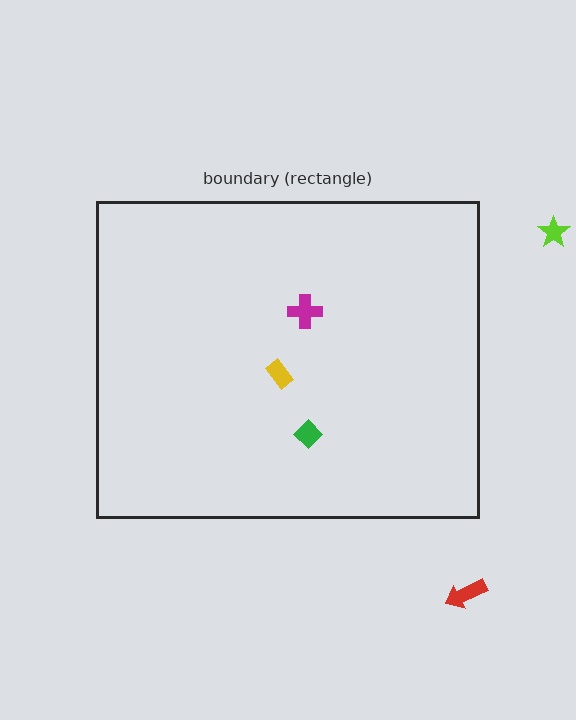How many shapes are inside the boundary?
3 inside, 2 outside.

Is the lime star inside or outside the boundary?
Outside.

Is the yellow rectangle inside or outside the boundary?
Inside.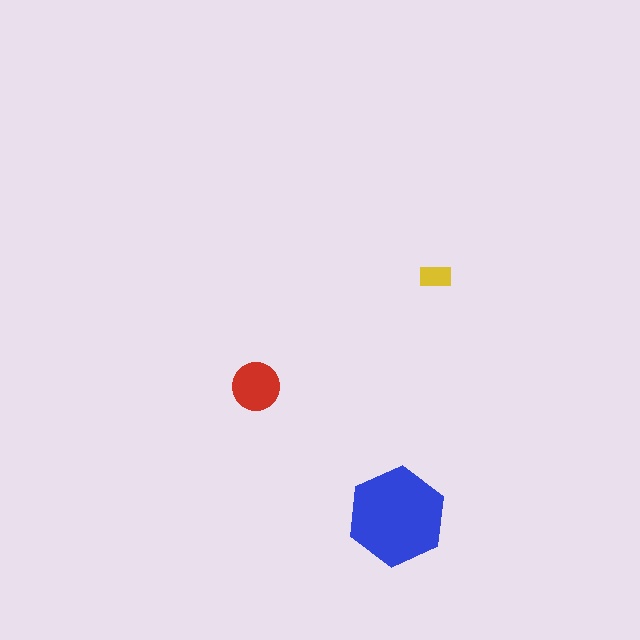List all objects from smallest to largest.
The yellow rectangle, the red circle, the blue hexagon.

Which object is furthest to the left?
The red circle is leftmost.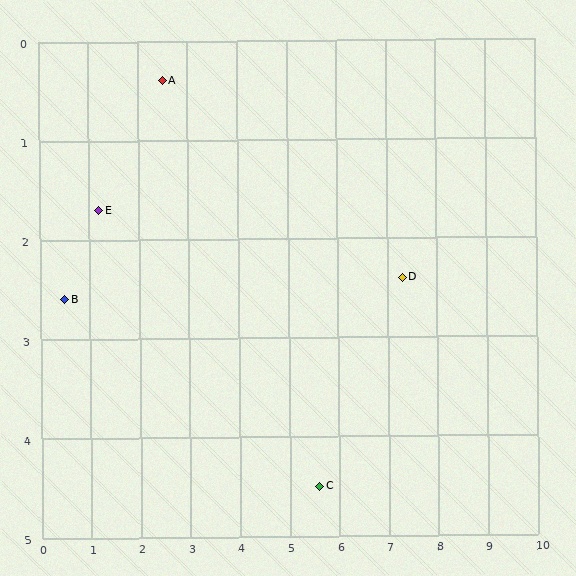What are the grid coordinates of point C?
Point C is at approximately (5.6, 4.5).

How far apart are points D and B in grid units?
Points D and B are about 6.8 grid units apart.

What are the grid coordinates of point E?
Point E is at approximately (1.2, 1.7).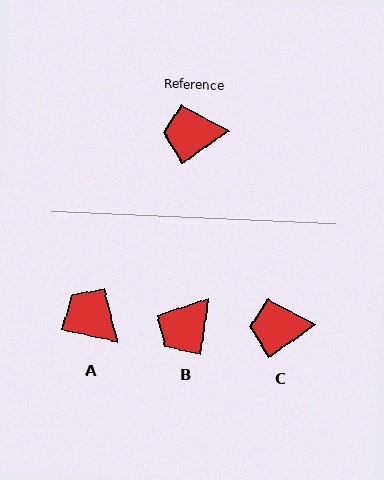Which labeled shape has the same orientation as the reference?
C.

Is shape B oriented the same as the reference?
No, it is off by about 47 degrees.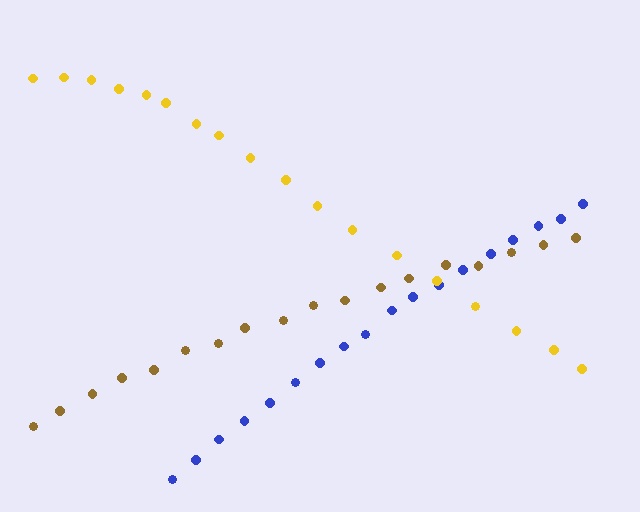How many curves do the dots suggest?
There are 3 distinct paths.